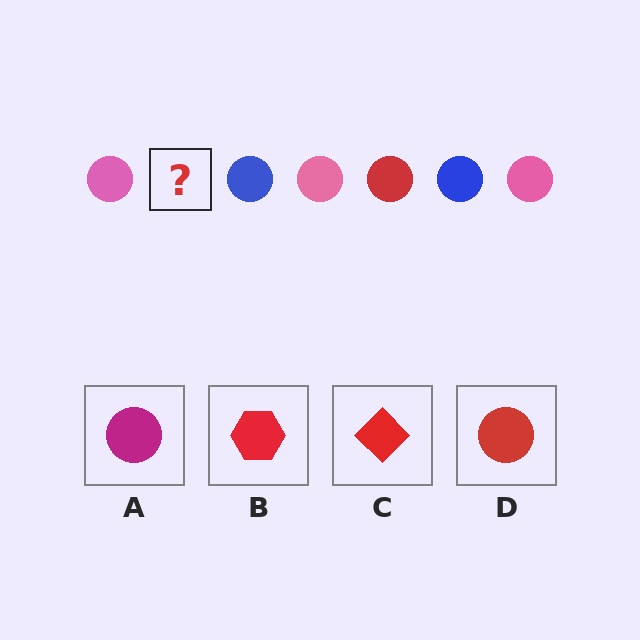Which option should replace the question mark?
Option D.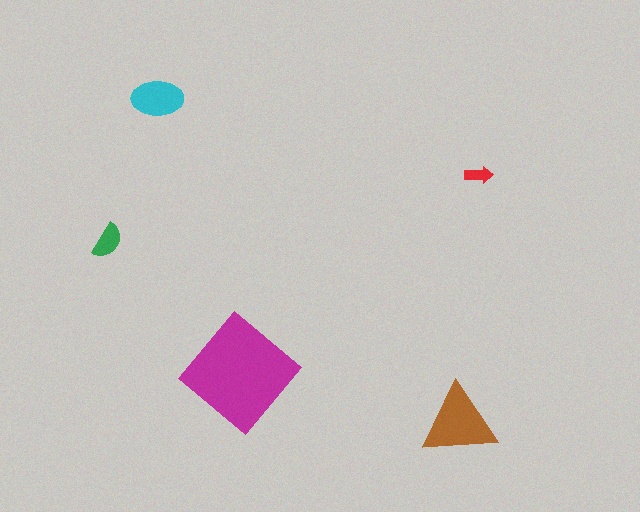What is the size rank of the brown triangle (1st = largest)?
2nd.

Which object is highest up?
The cyan ellipse is topmost.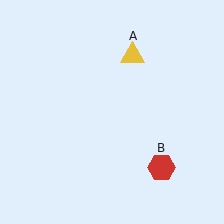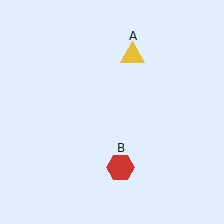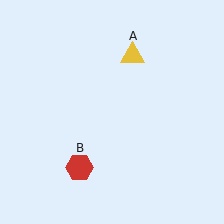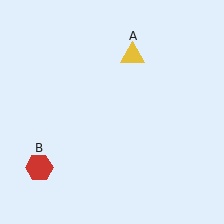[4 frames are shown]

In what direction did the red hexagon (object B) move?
The red hexagon (object B) moved left.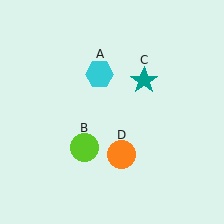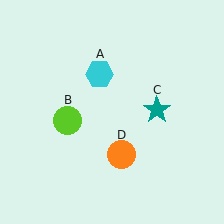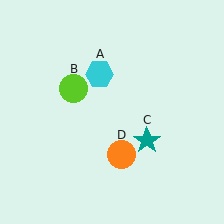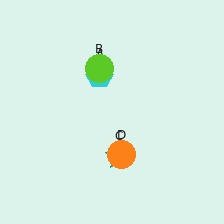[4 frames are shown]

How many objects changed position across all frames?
2 objects changed position: lime circle (object B), teal star (object C).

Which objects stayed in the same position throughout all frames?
Cyan hexagon (object A) and orange circle (object D) remained stationary.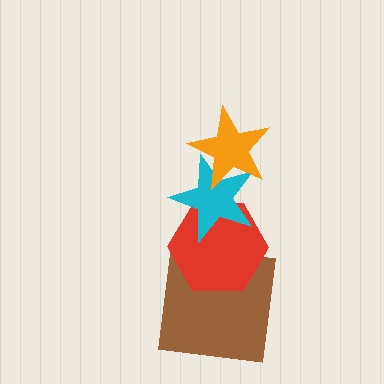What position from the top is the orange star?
The orange star is 1st from the top.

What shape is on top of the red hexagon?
The cyan star is on top of the red hexagon.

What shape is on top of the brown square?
The red hexagon is on top of the brown square.